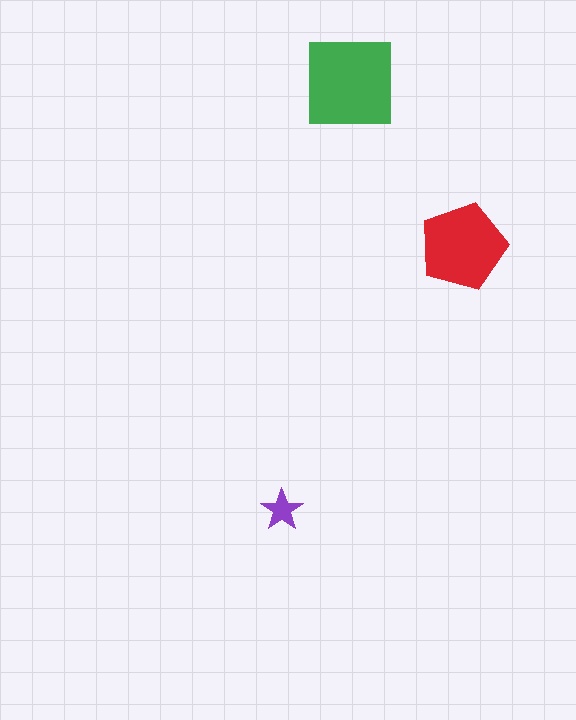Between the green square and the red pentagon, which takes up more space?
The green square.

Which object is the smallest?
The purple star.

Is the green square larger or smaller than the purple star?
Larger.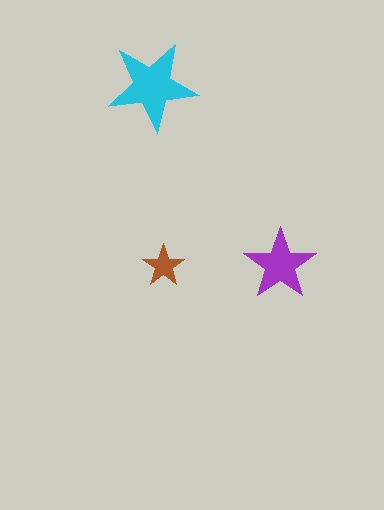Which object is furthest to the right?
The purple star is rightmost.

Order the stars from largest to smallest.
the cyan one, the purple one, the brown one.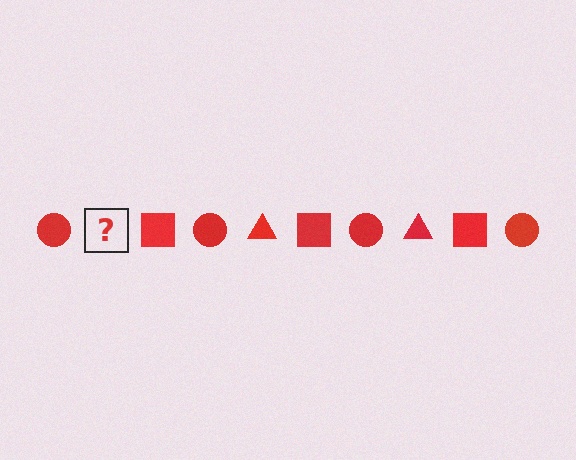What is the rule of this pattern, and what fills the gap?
The rule is that the pattern cycles through circle, triangle, square shapes in red. The gap should be filled with a red triangle.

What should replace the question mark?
The question mark should be replaced with a red triangle.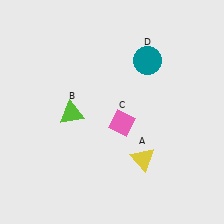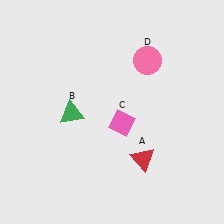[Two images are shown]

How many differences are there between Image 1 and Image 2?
There are 3 differences between the two images.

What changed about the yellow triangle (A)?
In Image 1, A is yellow. In Image 2, it changed to red.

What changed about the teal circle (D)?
In Image 1, D is teal. In Image 2, it changed to pink.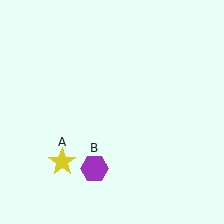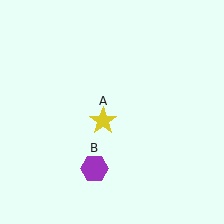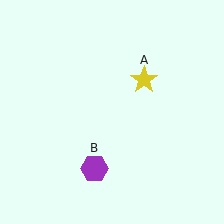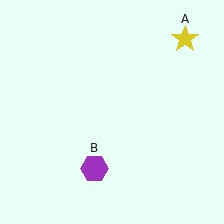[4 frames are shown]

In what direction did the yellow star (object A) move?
The yellow star (object A) moved up and to the right.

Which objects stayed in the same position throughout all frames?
Purple hexagon (object B) remained stationary.